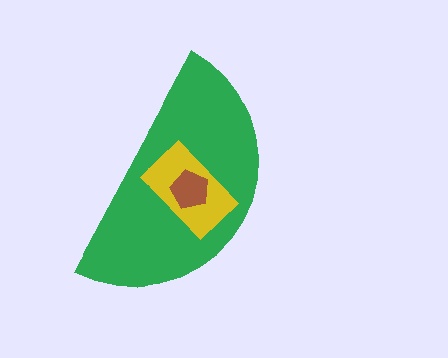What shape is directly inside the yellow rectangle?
The brown pentagon.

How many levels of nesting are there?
3.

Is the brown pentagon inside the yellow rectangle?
Yes.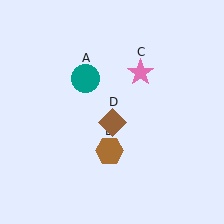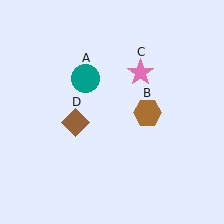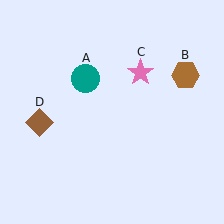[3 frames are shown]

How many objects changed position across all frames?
2 objects changed position: brown hexagon (object B), brown diamond (object D).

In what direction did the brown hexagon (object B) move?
The brown hexagon (object B) moved up and to the right.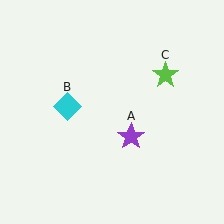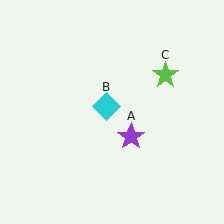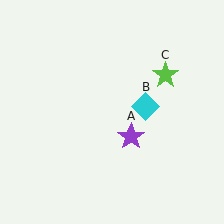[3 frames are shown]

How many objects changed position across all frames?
1 object changed position: cyan diamond (object B).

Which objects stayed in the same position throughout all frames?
Purple star (object A) and lime star (object C) remained stationary.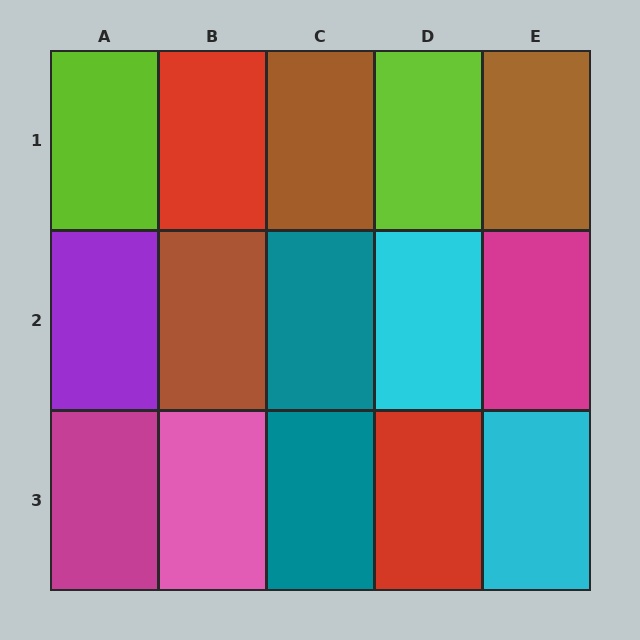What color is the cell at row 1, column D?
Lime.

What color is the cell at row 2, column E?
Magenta.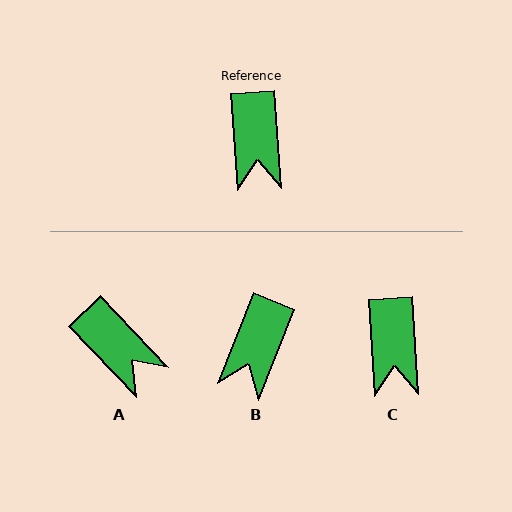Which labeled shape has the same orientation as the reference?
C.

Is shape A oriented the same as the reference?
No, it is off by about 40 degrees.